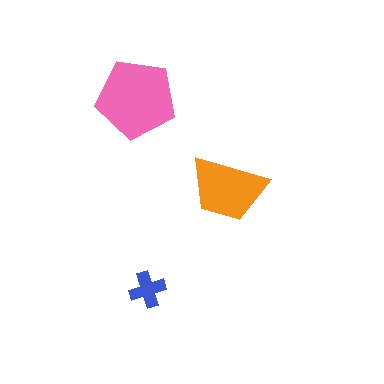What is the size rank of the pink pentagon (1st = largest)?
1st.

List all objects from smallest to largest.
The blue cross, the orange trapezoid, the pink pentagon.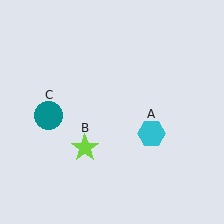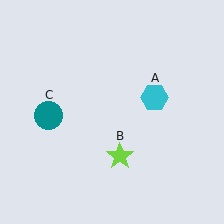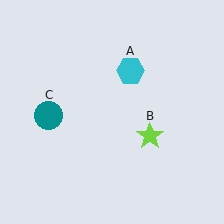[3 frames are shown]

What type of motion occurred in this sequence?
The cyan hexagon (object A), lime star (object B) rotated counterclockwise around the center of the scene.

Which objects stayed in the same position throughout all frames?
Teal circle (object C) remained stationary.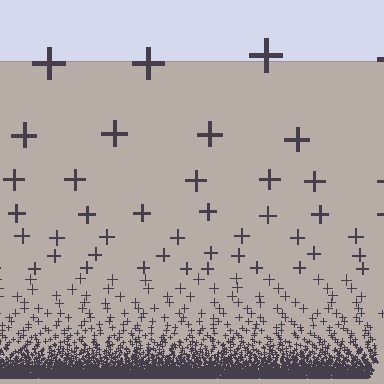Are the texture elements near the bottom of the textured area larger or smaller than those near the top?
Smaller. The gradient is inverted — elements near the bottom are smaller and denser.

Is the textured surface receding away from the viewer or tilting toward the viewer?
The surface appears to tilt toward the viewer. Texture elements get larger and sparser toward the top.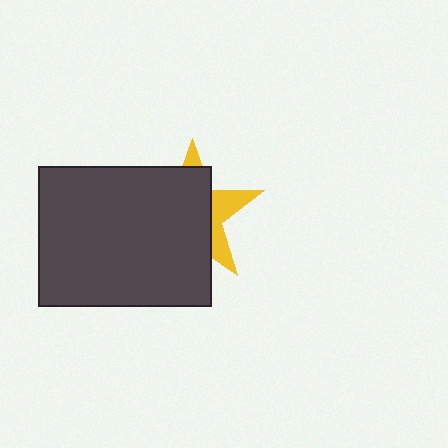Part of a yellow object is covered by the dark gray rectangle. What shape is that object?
It is a star.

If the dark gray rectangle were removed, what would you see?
You would see the complete yellow star.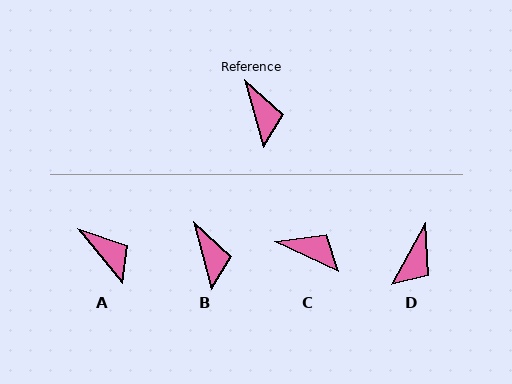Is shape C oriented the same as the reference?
No, it is off by about 50 degrees.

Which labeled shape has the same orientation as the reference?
B.